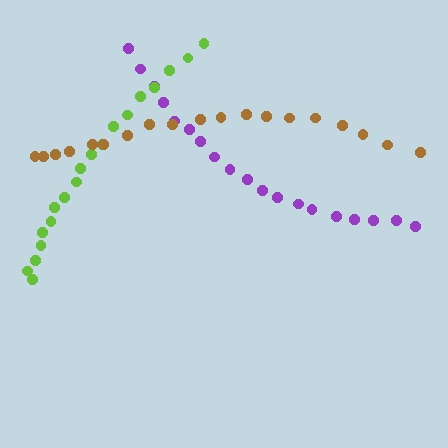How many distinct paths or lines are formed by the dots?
There are 3 distinct paths.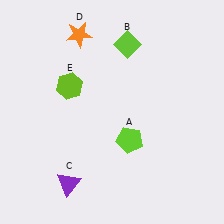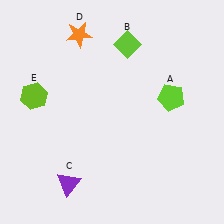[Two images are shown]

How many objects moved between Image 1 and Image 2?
2 objects moved between the two images.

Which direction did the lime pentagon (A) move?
The lime pentagon (A) moved up.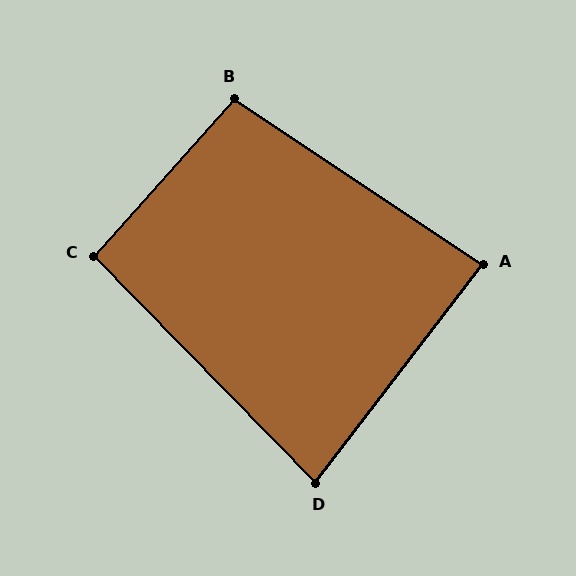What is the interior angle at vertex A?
Approximately 86 degrees (approximately right).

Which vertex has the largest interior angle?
B, at approximately 98 degrees.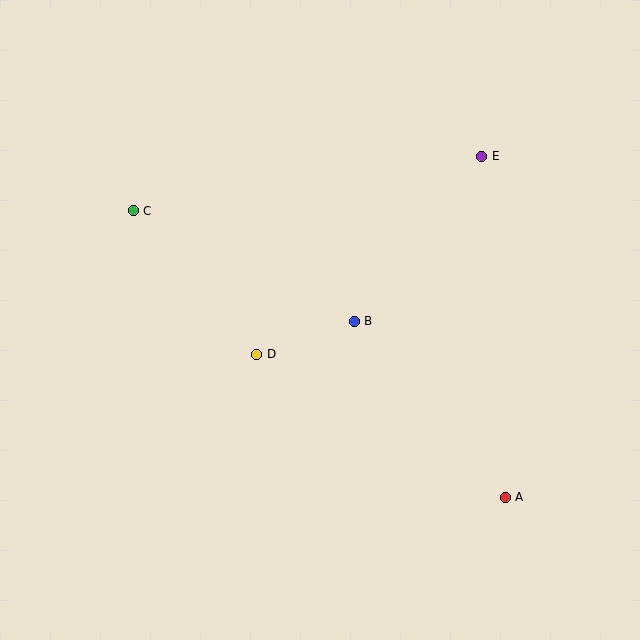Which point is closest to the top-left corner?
Point C is closest to the top-left corner.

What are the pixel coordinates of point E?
Point E is at (482, 156).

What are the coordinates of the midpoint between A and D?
The midpoint between A and D is at (381, 426).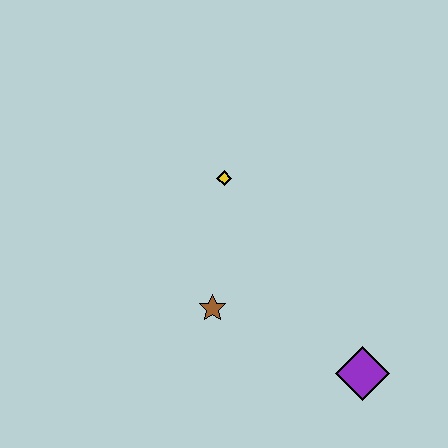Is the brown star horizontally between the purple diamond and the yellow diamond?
No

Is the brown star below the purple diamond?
No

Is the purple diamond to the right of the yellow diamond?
Yes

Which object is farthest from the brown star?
The purple diamond is farthest from the brown star.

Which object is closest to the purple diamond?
The brown star is closest to the purple diamond.